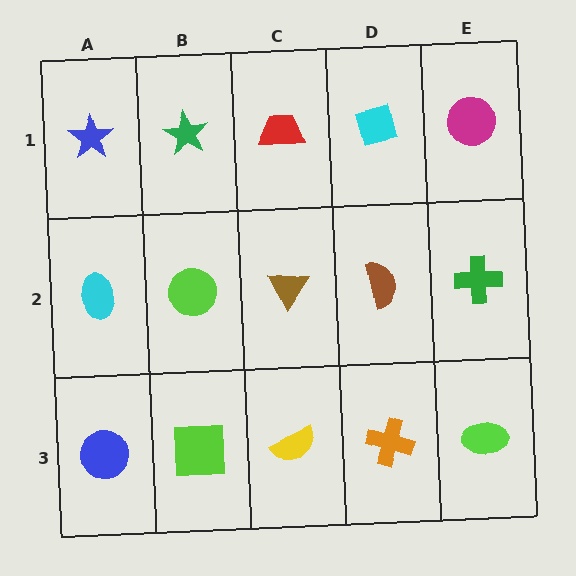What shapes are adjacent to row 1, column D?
A brown semicircle (row 2, column D), a red trapezoid (row 1, column C), a magenta circle (row 1, column E).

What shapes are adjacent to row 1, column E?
A green cross (row 2, column E), a cyan square (row 1, column D).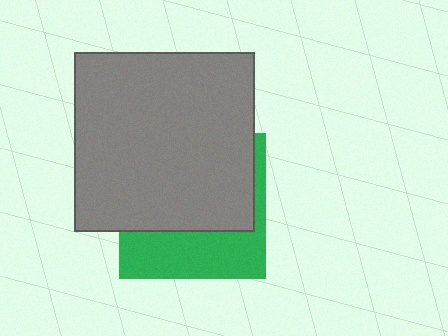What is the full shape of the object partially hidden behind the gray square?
The partially hidden object is a green square.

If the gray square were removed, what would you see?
You would see the complete green square.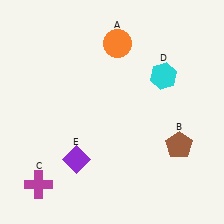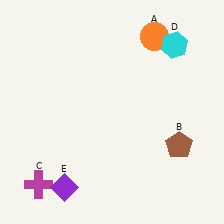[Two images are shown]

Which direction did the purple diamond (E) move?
The purple diamond (E) moved down.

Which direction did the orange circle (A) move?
The orange circle (A) moved right.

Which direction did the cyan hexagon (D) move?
The cyan hexagon (D) moved up.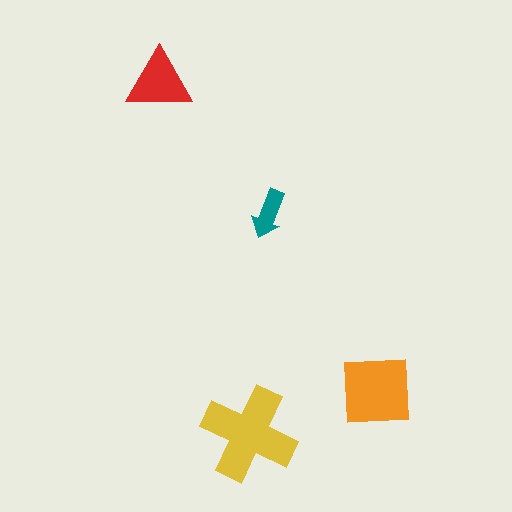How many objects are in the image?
There are 4 objects in the image.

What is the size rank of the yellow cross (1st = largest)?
1st.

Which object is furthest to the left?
The red triangle is leftmost.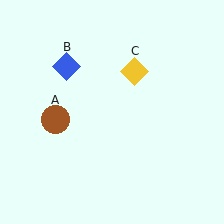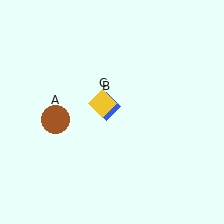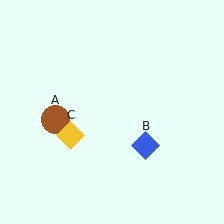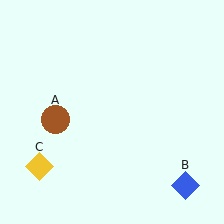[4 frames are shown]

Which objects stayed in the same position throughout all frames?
Brown circle (object A) remained stationary.